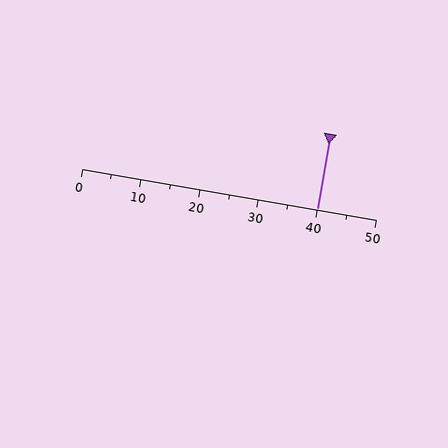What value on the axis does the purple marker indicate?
The marker indicates approximately 40.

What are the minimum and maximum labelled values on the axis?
The axis runs from 0 to 50.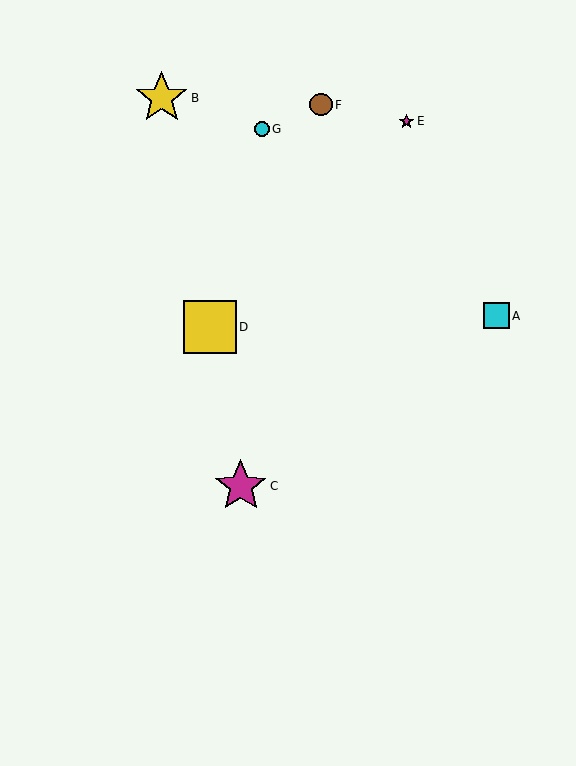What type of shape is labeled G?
Shape G is a cyan circle.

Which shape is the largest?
The magenta star (labeled C) is the largest.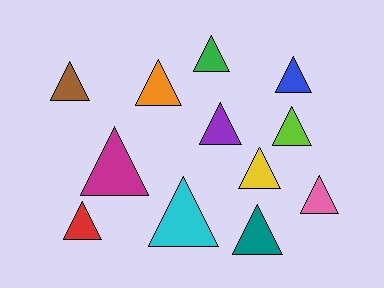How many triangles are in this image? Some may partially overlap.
There are 12 triangles.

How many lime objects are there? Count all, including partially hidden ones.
There is 1 lime object.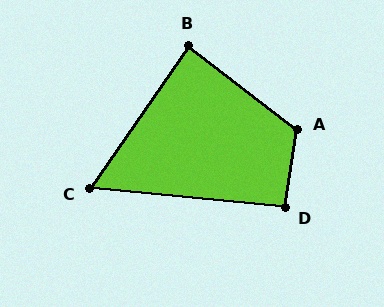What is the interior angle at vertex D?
Approximately 93 degrees (approximately right).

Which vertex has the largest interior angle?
A, at approximately 119 degrees.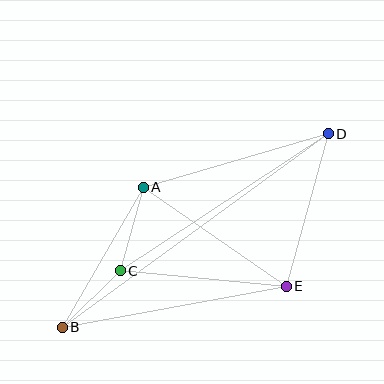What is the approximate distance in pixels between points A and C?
The distance between A and C is approximately 87 pixels.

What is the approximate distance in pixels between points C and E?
The distance between C and E is approximately 167 pixels.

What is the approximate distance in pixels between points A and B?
The distance between A and B is approximately 162 pixels.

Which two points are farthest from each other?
Points B and D are farthest from each other.